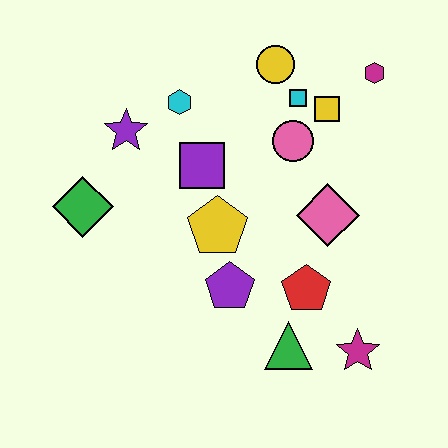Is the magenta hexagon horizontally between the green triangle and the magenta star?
No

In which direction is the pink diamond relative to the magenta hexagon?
The pink diamond is below the magenta hexagon.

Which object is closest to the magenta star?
The green triangle is closest to the magenta star.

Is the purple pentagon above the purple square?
No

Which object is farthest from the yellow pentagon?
The magenta hexagon is farthest from the yellow pentagon.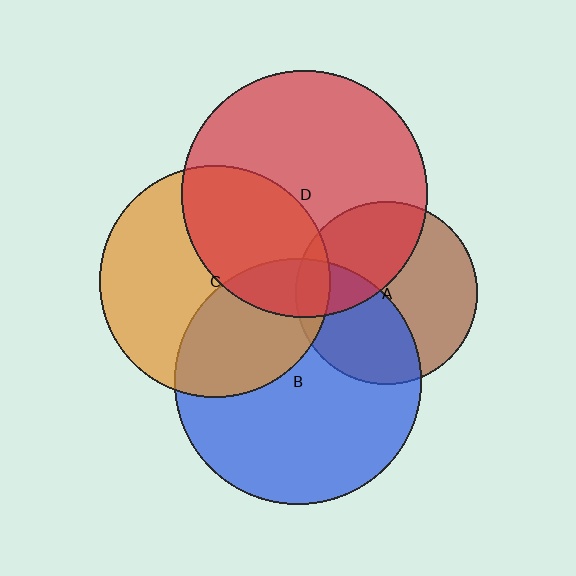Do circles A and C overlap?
Yes.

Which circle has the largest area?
Circle D (red).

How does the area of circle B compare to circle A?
Approximately 1.8 times.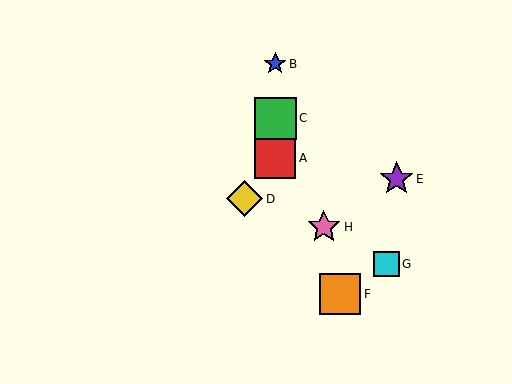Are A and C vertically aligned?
Yes, both are at x≈275.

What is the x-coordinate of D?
Object D is at x≈245.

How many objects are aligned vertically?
3 objects (A, B, C) are aligned vertically.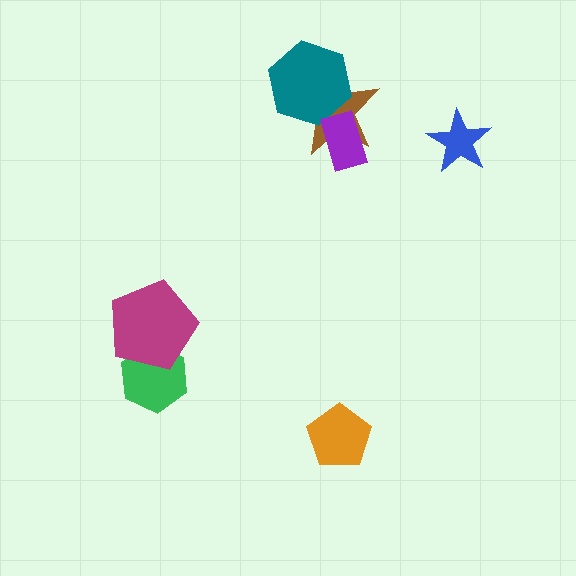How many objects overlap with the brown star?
2 objects overlap with the brown star.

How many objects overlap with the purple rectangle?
1 object overlaps with the purple rectangle.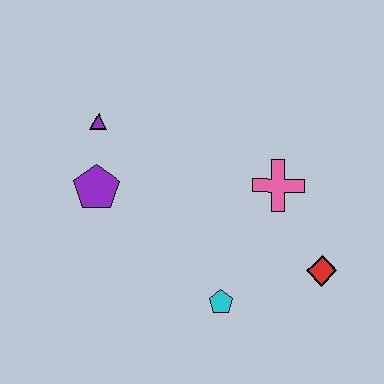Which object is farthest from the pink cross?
The purple triangle is farthest from the pink cross.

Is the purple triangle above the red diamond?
Yes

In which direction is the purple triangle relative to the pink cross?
The purple triangle is to the left of the pink cross.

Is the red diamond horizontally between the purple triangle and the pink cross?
No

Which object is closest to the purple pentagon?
The purple triangle is closest to the purple pentagon.